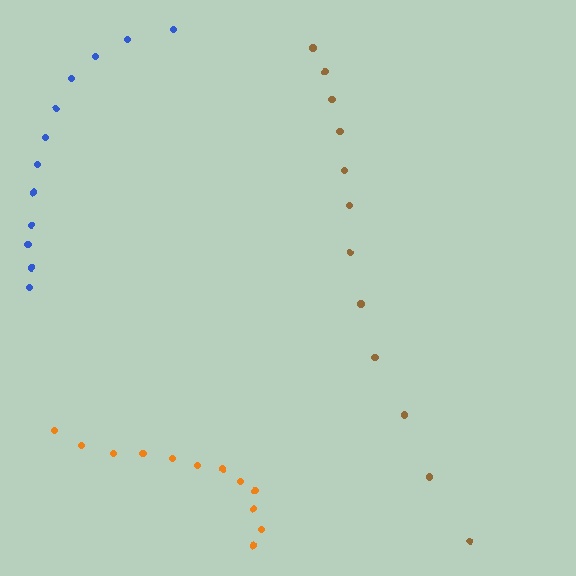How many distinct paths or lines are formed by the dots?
There are 3 distinct paths.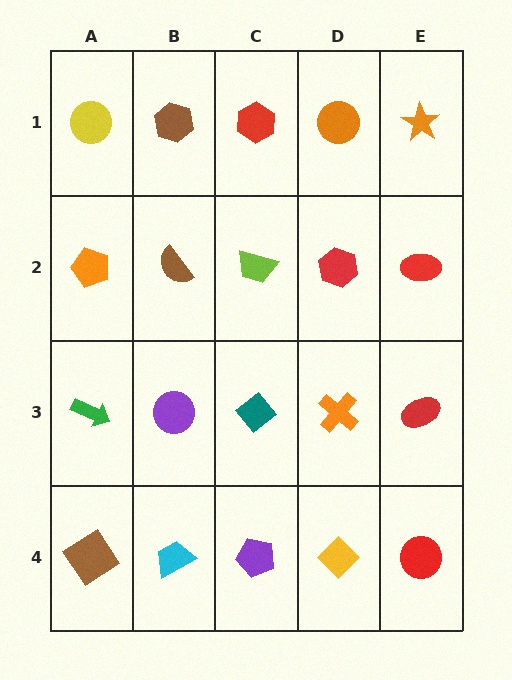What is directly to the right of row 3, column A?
A purple circle.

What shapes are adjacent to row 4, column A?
A green arrow (row 3, column A), a cyan trapezoid (row 4, column B).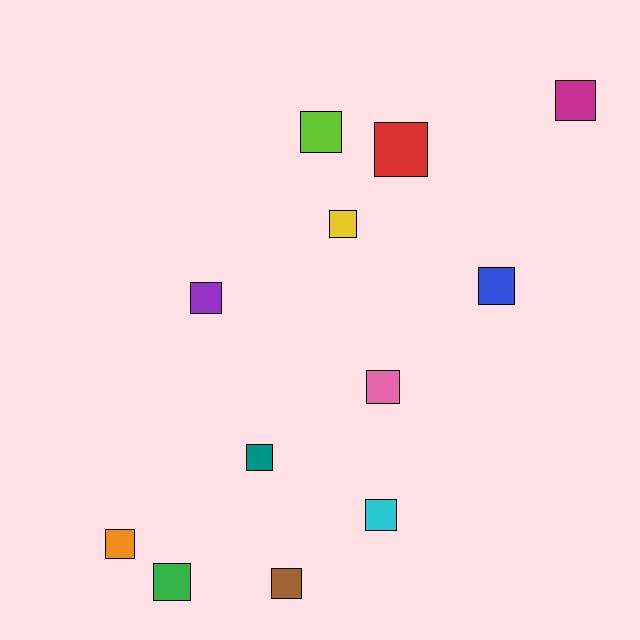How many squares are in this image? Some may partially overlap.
There are 12 squares.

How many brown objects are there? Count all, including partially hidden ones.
There is 1 brown object.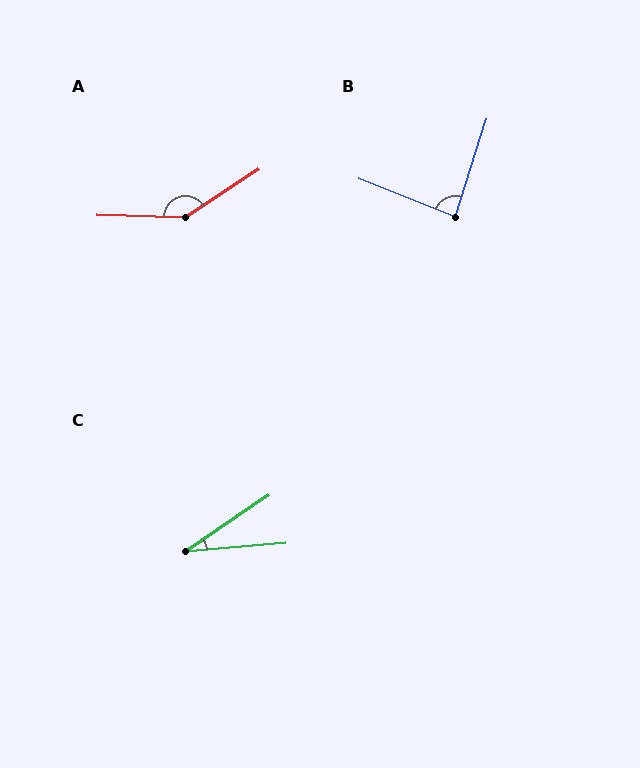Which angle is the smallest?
C, at approximately 29 degrees.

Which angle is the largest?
A, at approximately 145 degrees.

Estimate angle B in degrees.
Approximately 86 degrees.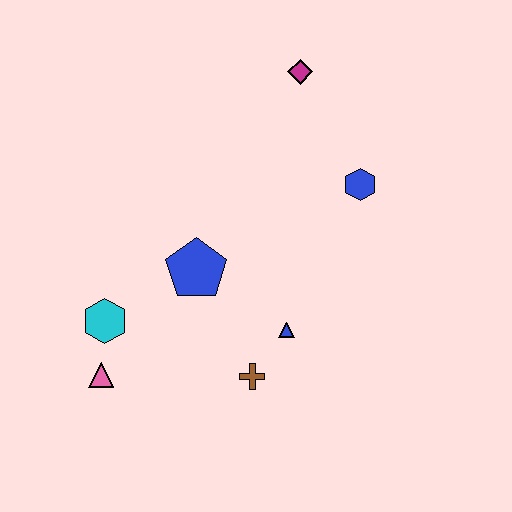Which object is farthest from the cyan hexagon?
The magenta diamond is farthest from the cyan hexagon.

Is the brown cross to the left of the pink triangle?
No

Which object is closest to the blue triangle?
The brown cross is closest to the blue triangle.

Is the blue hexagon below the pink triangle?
No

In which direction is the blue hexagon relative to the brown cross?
The blue hexagon is above the brown cross.